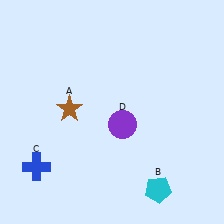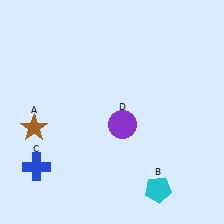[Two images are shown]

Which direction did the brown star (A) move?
The brown star (A) moved left.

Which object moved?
The brown star (A) moved left.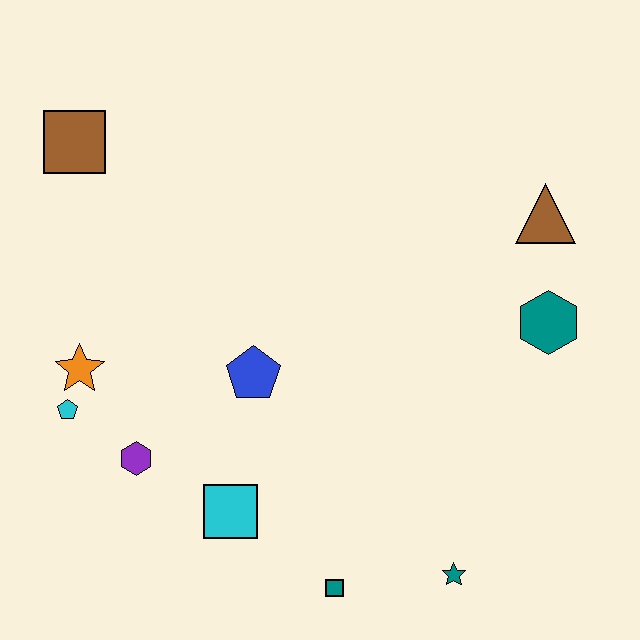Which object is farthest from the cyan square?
The brown triangle is farthest from the cyan square.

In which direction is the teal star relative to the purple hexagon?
The teal star is to the right of the purple hexagon.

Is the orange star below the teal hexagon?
Yes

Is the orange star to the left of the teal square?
Yes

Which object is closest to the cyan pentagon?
The orange star is closest to the cyan pentagon.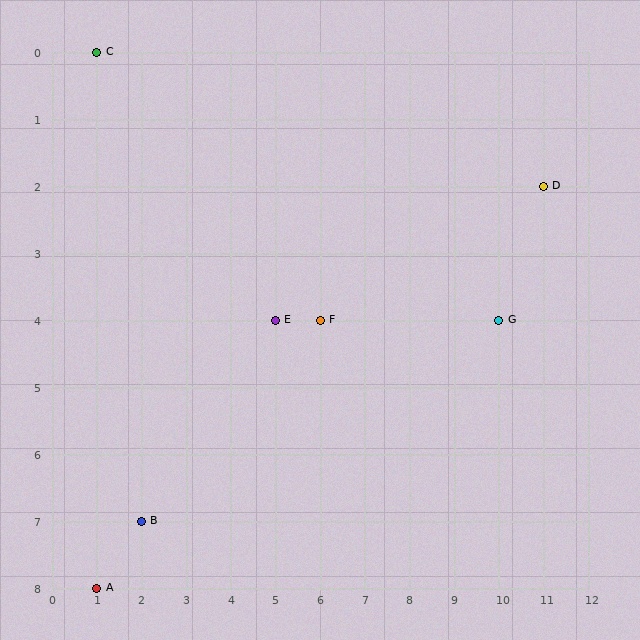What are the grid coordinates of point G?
Point G is at grid coordinates (10, 4).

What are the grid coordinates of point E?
Point E is at grid coordinates (5, 4).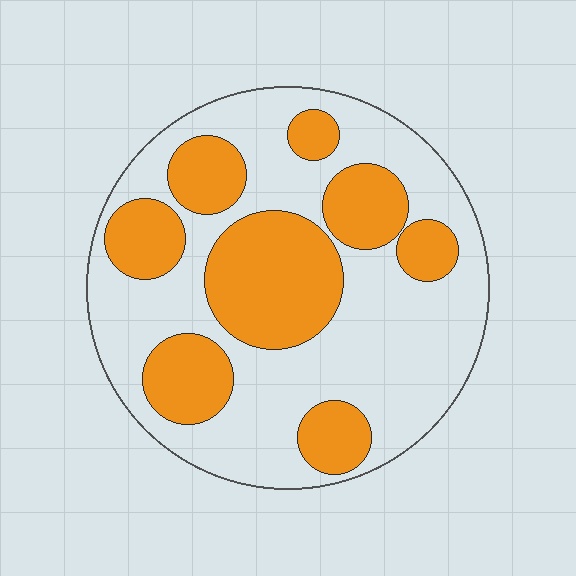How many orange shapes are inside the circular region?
8.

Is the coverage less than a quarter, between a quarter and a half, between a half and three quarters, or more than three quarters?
Between a quarter and a half.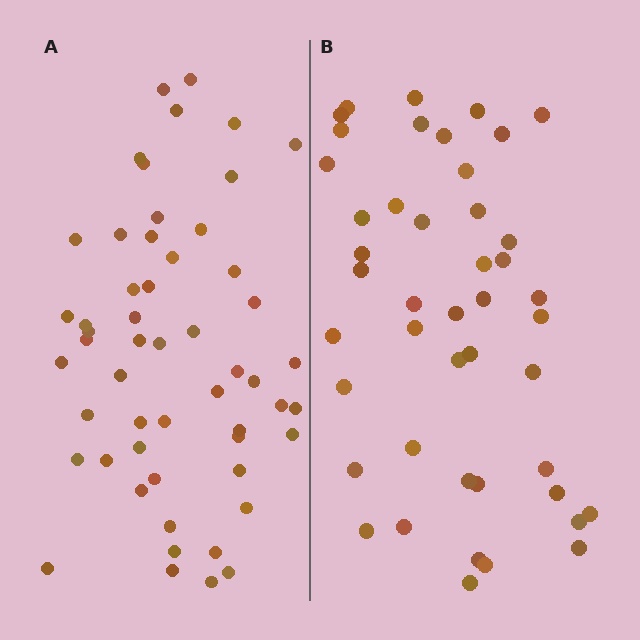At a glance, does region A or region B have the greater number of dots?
Region A (the left region) has more dots.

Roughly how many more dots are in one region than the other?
Region A has roughly 8 or so more dots than region B.